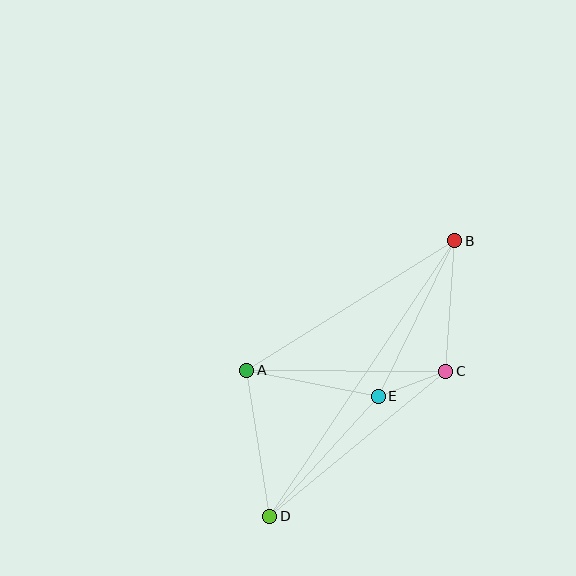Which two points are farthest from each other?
Points B and D are farthest from each other.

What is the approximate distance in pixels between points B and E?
The distance between B and E is approximately 173 pixels.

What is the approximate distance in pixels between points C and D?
The distance between C and D is approximately 228 pixels.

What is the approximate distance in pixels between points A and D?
The distance between A and D is approximately 148 pixels.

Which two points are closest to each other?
Points C and E are closest to each other.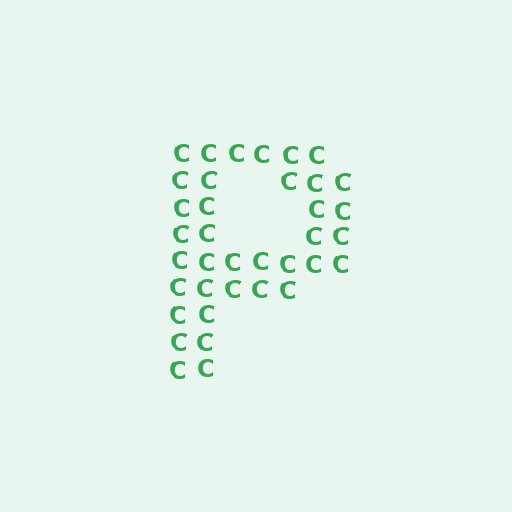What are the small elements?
The small elements are letter C's.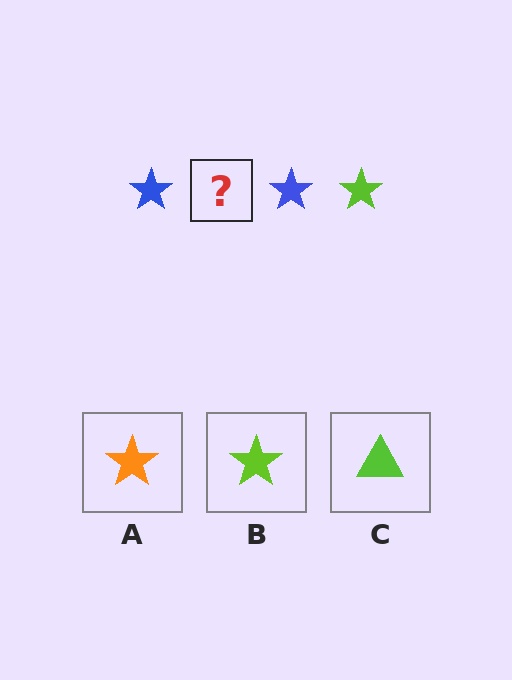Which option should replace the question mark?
Option B.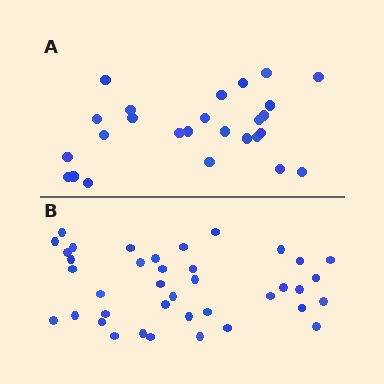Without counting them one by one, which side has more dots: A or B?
Region B (the bottom region) has more dots.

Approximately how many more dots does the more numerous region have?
Region B has approximately 15 more dots than region A.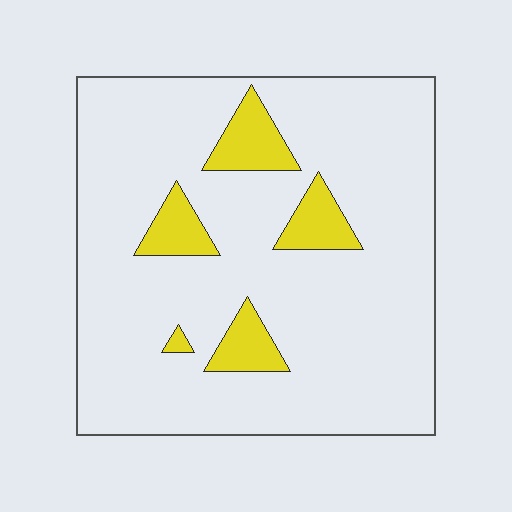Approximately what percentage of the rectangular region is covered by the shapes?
Approximately 10%.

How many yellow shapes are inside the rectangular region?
5.